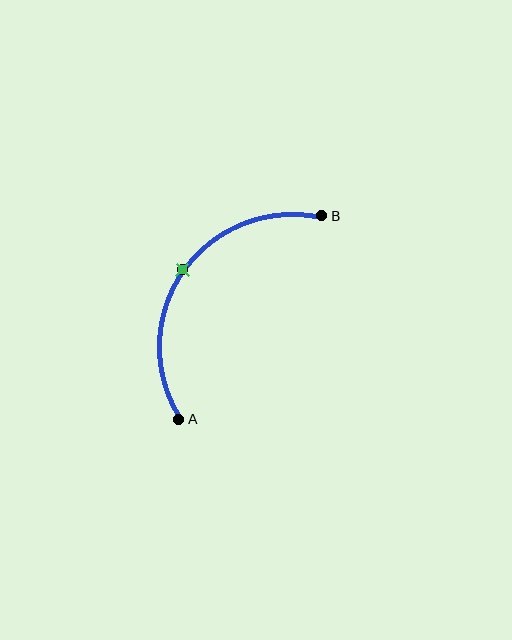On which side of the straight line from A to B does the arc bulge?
The arc bulges above and to the left of the straight line connecting A and B.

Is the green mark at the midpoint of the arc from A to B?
Yes. The green mark lies on the arc at equal arc-length from both A and B — it is the arc midpoint.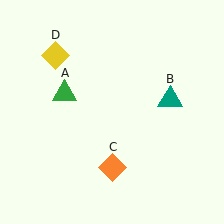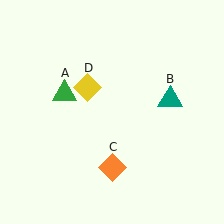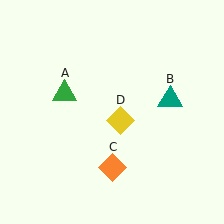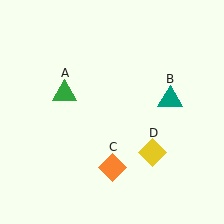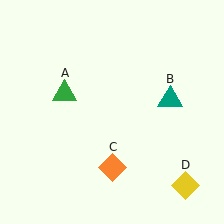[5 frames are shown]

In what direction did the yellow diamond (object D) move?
The yellow diamond (object D) moved down and to the right.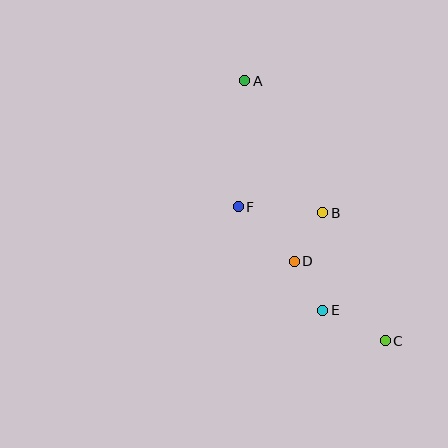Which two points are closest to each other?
Points B and D are closest to each other.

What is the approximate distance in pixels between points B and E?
The distance between B and E is approximately 98 pixels.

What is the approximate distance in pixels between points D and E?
The distance between D and E is approximately 57 pixels.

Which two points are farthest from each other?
Points A and C are farthest from each other.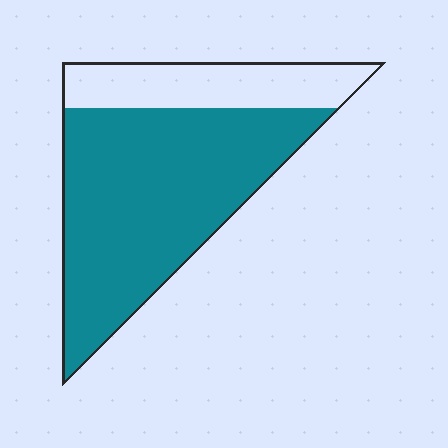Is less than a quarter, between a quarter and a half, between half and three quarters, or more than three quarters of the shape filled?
Between half and three quarters.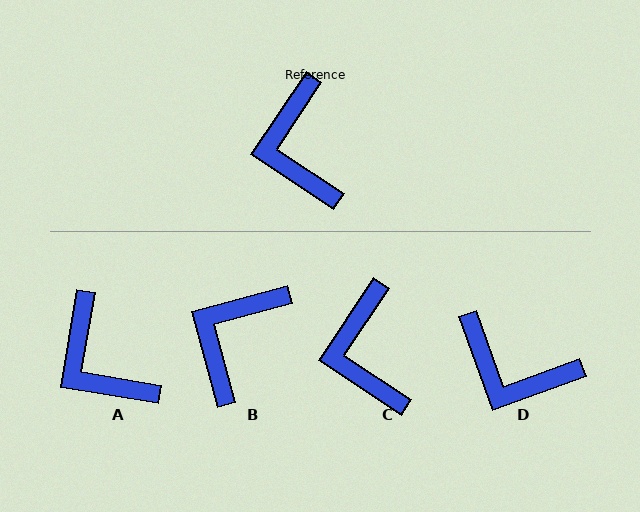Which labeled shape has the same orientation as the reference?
C.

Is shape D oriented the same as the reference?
No, it is off by about 53 degrees.